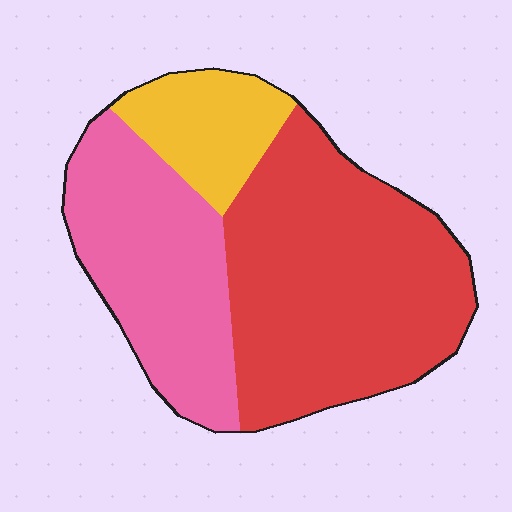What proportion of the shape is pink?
Pink covers 33% of the shape.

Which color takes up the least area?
Yellow, at roughly 15%.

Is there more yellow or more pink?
Pink.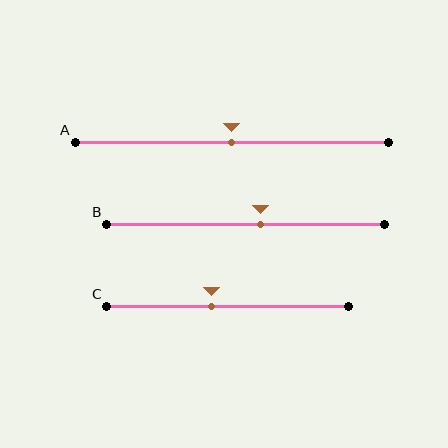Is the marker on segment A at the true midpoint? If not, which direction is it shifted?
Yes, the marker on segment A is at the true midpoint.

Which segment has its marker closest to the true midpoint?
Segment A has its marker closest to the true midpoint.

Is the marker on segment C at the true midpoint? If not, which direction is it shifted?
No, the marker on segment C is shifted to the left by about 7% of the segment length.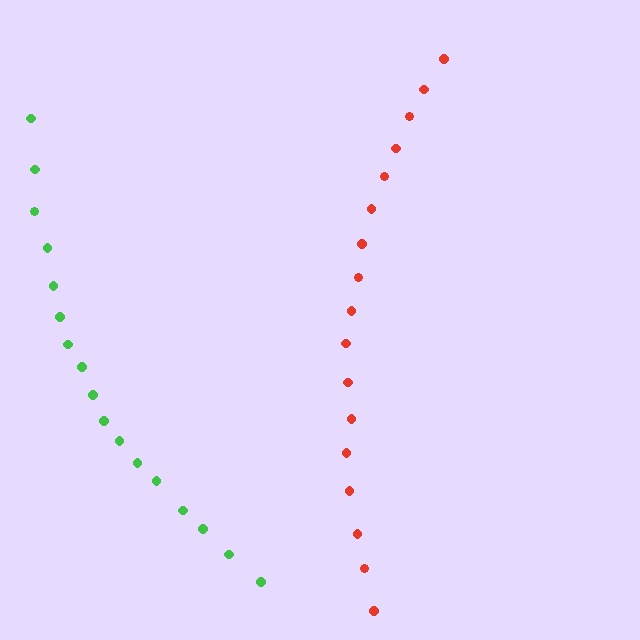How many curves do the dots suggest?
There are 2 distinct paths.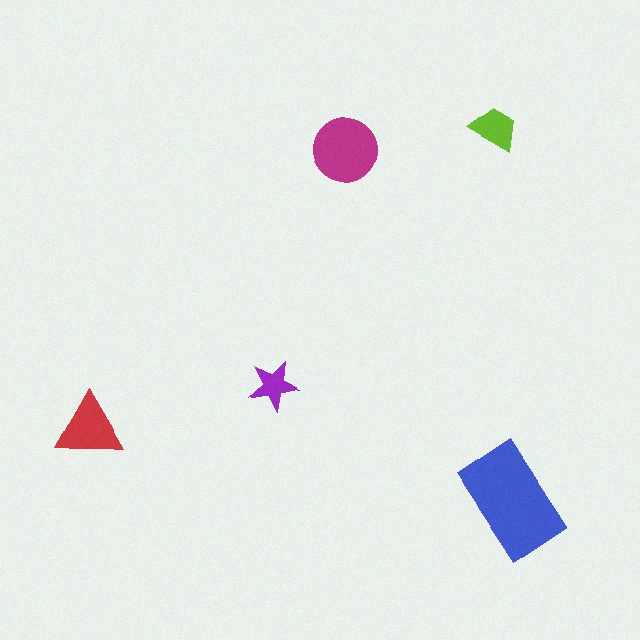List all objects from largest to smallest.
The blue rectangle, the magenta circle, the red triangle, the lime trapezoid, the purple star.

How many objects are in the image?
There are 5 objects in the image.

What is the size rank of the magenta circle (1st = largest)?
2nd.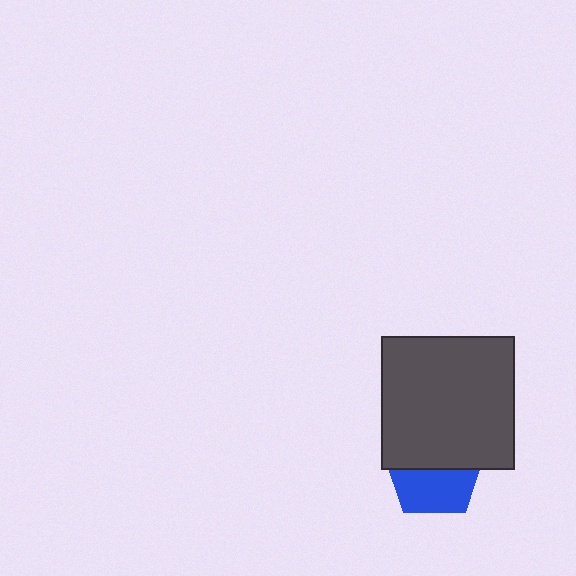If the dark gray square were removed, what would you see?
You would see the complete blue pentagon.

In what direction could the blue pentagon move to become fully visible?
The blue pentagon could move down. That would shift it out from behind the dark gray square entirely.